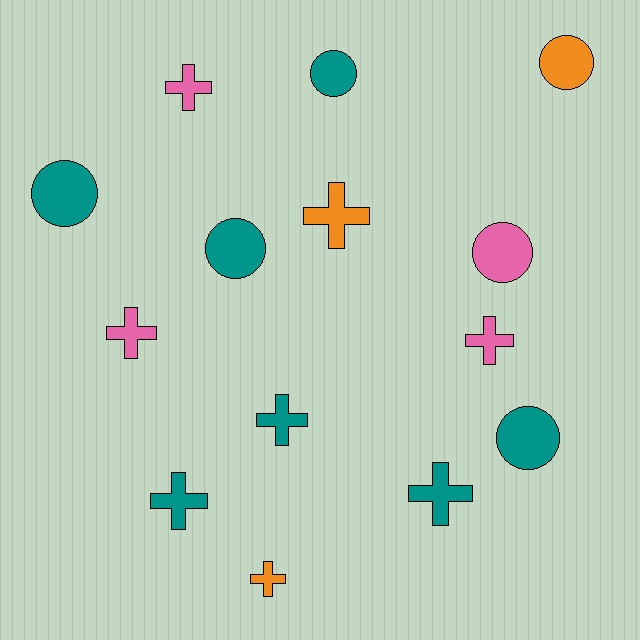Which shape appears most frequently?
Cross, with 8 objects.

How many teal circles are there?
There are 4 teal circles.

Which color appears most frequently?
Teal, with 7 objects.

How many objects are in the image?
There are 14 objects.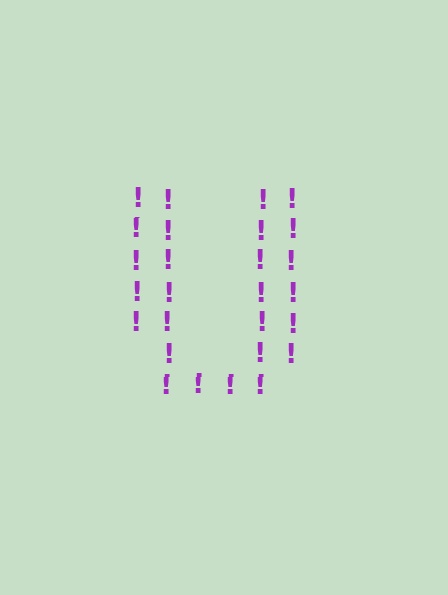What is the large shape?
The large shape is the letter U.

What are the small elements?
The small elements are exclamation marks.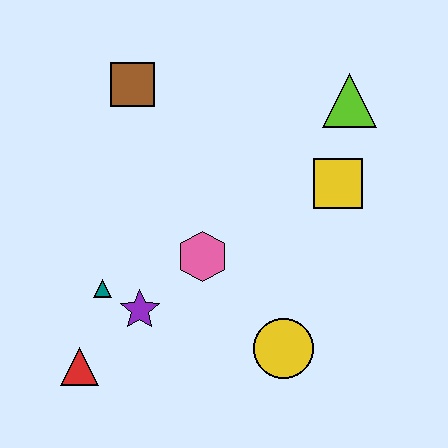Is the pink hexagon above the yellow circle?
Yes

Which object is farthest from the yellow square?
The red triangle is farthest from the yellow square.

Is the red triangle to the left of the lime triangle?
Yes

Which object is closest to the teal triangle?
The purple star is closest to the teal triangle.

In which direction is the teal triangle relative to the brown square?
The teal triangle is below the brown square.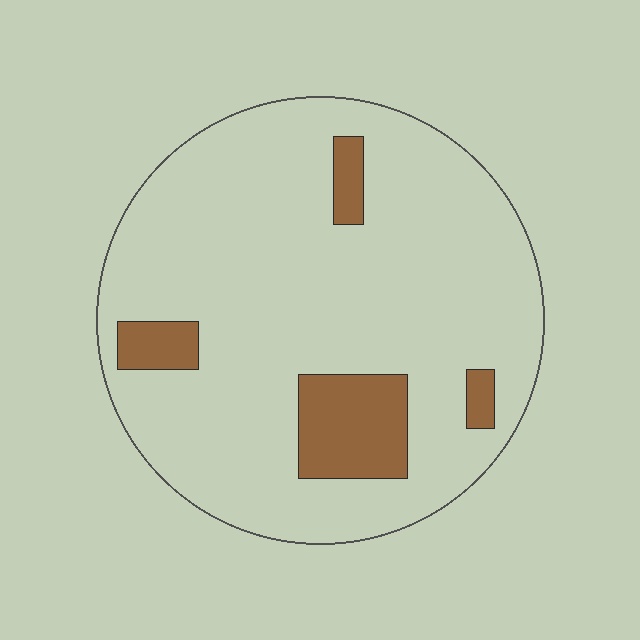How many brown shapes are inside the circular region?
4.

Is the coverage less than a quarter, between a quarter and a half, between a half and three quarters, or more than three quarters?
Less than a quarter.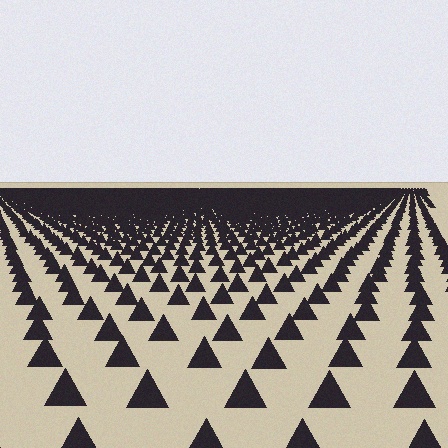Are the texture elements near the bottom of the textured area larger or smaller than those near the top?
Larger. Near the bottom, elements are closer to the viewer and appear at a bigger on-screen size.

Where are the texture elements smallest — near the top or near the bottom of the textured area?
Near the top.